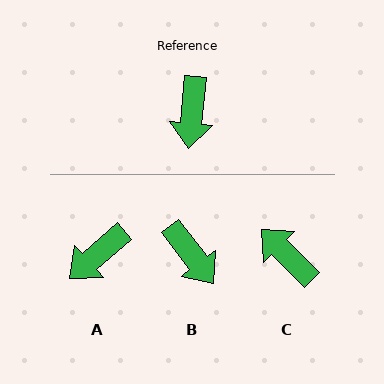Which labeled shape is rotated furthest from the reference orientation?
C, about 130 degrees away.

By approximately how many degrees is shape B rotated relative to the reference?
Approximately 42 degrees counter-clockwise.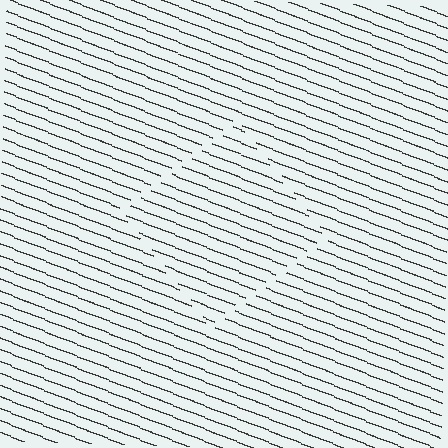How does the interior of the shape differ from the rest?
The interior of the shape contains the same grating, shifted by half a period — the contour is defined by the phase discontinuity where line-ends from the inner and outer gratings abut.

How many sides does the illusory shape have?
4 sides — the line-ends trace a square.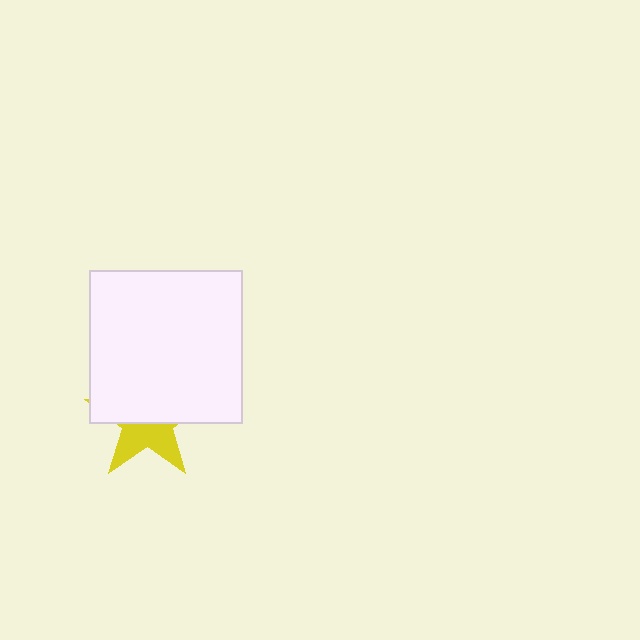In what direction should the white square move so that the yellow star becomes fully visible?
The white square should move up. That is the shortest direction to clear the overlap and leave the yellow star fully visible.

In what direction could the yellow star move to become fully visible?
The yellow star could move down. That would shift it out from behind the white square entirely.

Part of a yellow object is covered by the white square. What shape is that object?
It is a star.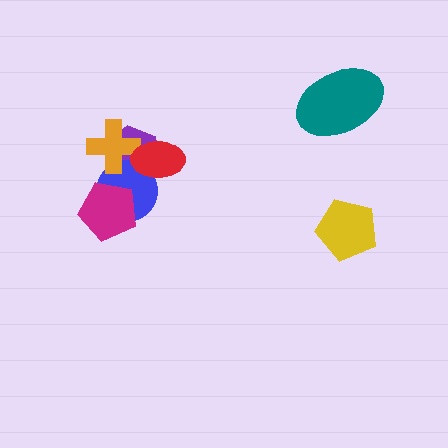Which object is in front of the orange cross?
The red ellipse is in front of the orange cross.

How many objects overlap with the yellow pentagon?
0 objects overlap with the yellow pentagon.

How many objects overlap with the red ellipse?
3 objects overlap with the red ellipse.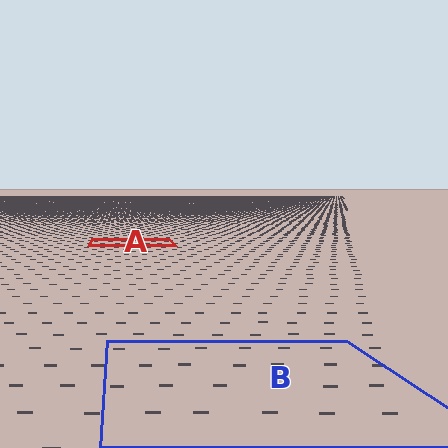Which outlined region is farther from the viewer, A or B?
Region A is farther from the viewer — the texture elements inside it appear smaller and more densely packed.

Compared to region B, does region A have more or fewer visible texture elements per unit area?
Region A has more texture elements per unit area — they are packed more densely because it is farther away.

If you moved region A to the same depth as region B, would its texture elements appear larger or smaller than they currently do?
They would appear larger. At a closer depth, the same texture elements are projected at a bigger on-screen size.